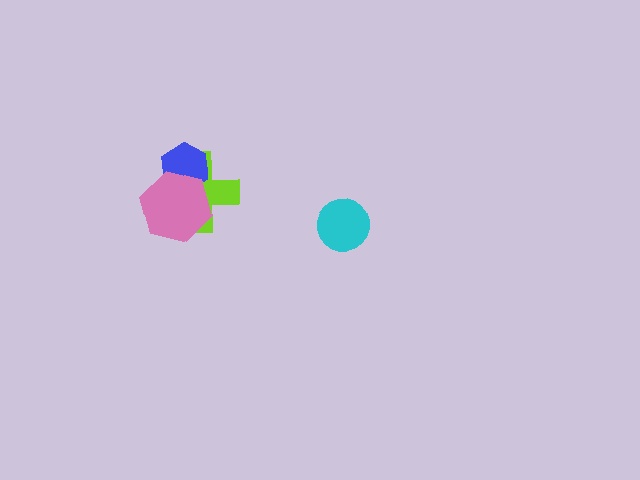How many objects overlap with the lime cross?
2 objects overlap with the lime cross.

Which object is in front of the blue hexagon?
The pink hexagon is in front of the blue hexagon.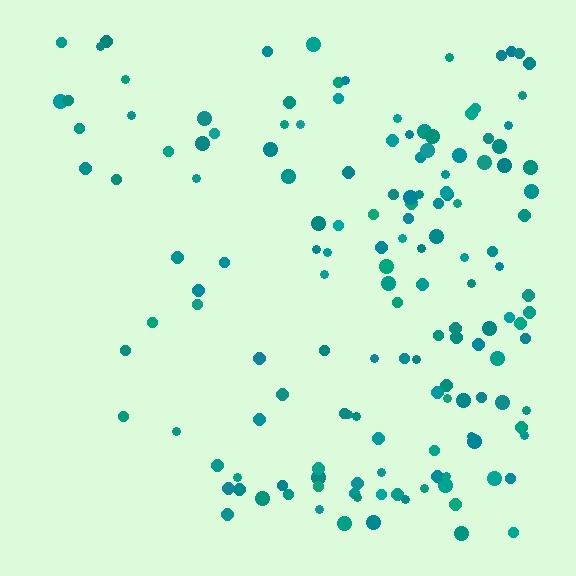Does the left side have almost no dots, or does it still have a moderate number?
Still a moderate number, just noticeably fewer than the right.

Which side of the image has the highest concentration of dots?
The right.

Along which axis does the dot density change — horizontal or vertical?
Horizontal.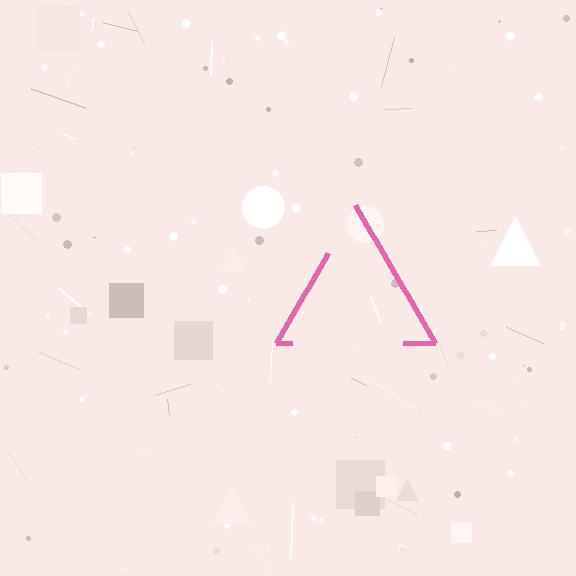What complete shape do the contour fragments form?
The contour fragments form a triangle.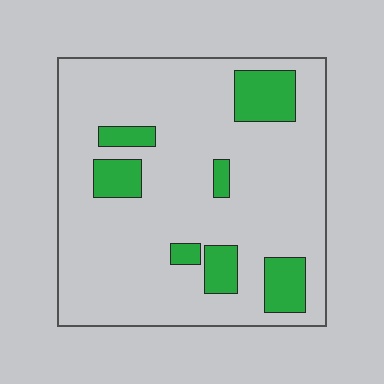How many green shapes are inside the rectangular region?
7.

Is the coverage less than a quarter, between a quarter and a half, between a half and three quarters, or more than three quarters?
Less than a quarter.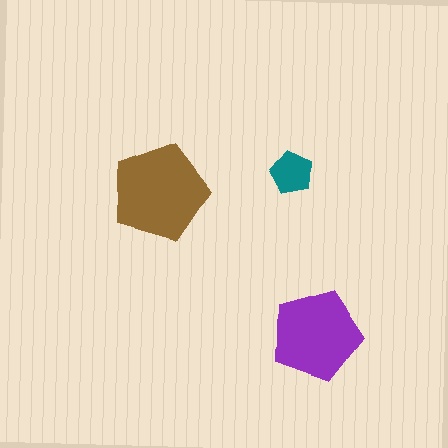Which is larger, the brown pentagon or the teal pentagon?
The brown one.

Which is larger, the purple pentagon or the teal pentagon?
The purple one.